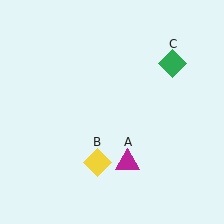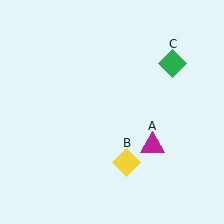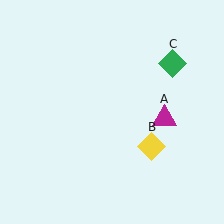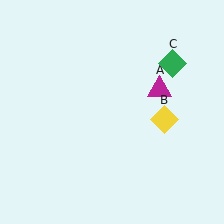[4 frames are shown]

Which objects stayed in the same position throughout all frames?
Green diamond (object C) remained stationary.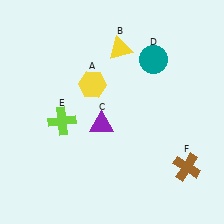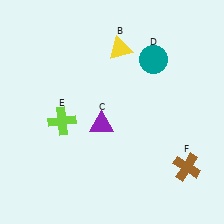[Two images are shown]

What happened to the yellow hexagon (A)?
The yellow hexagon (A) was removed in Image 2. It was in the top-left area of Image 1.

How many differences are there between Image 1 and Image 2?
There is 1 difference between the two images.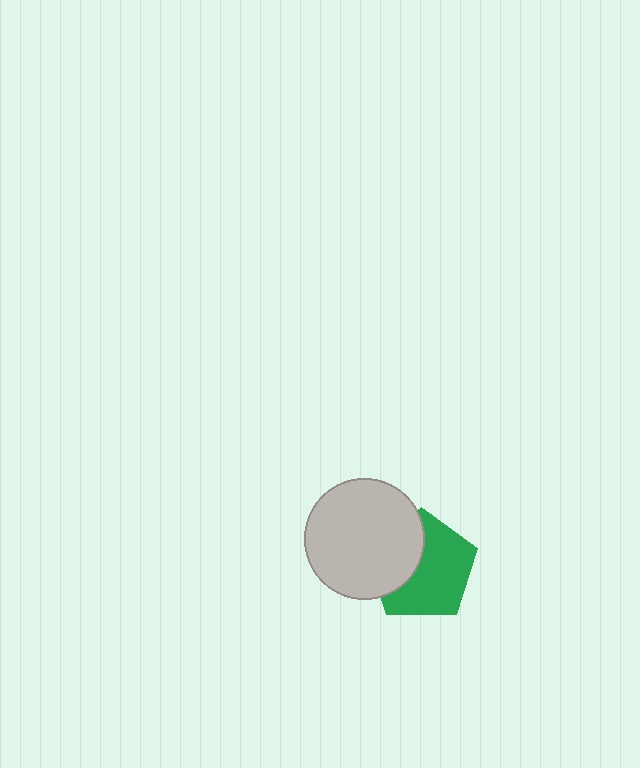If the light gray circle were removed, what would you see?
You would see the complete green pentagon.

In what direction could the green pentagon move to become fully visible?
The green pentagon could move right. That would shift it out from behind the light gray circle entirely.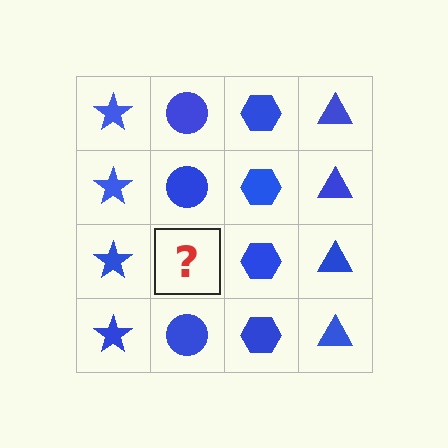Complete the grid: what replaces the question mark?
The question mark should be replaced with a blue circle.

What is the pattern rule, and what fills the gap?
The rule is that each column has a consistent shape. The gap should be filled with a blue circle.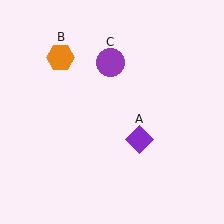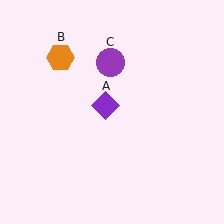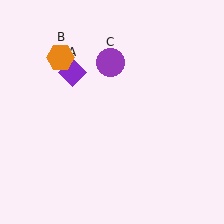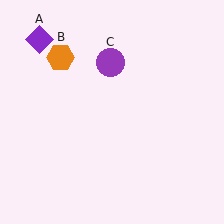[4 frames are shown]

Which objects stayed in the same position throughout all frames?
Orange hexagon (object B) and purple circle (object C) remained stationary.